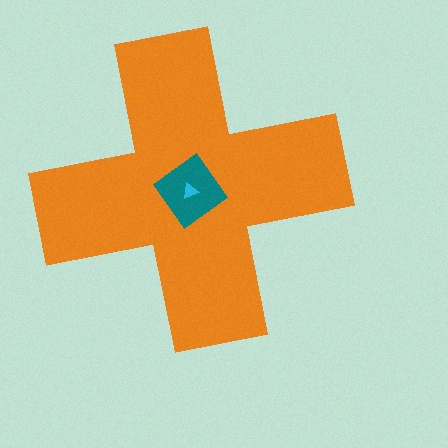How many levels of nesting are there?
3.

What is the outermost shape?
The orange cross.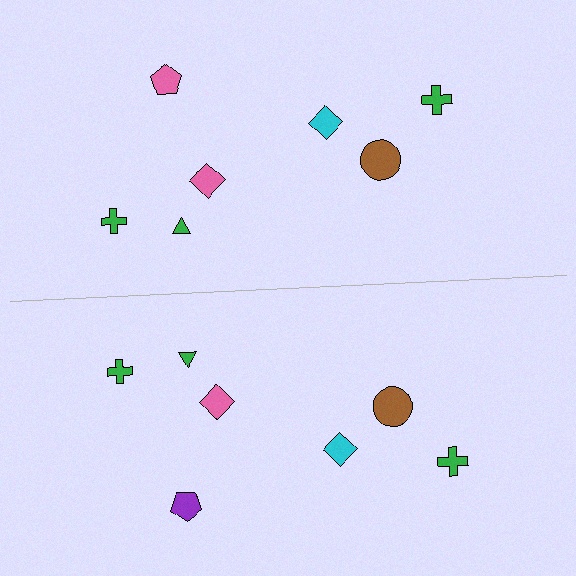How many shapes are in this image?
There are 14 shapes in this image.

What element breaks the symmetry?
The purple pentagon on the bottom side breaks the symmetry — its mirror counterpart is pink.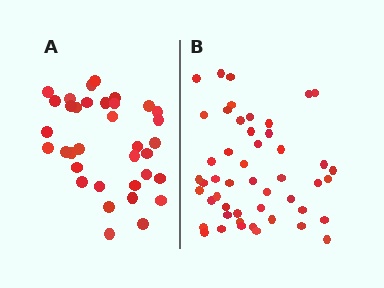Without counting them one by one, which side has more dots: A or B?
Region B (the right region) has more dots.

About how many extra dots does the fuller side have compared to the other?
Region B has approximately 15 more dots than region A.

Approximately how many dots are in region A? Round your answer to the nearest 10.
About 40 dots. (The exact count is 35, which rounds to 40.)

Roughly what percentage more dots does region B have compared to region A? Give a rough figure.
About 40% more.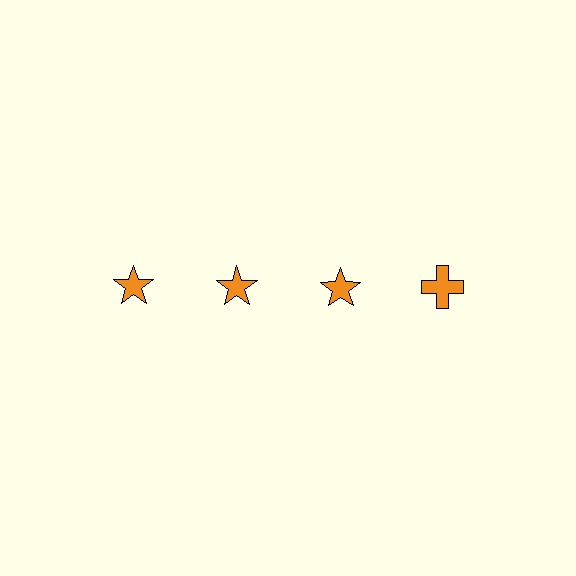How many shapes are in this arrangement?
There are 4 shapes arranged in a grid pattern.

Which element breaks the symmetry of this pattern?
The orange cross in the top row, second from right column breaks the symmetry. All other shapes are orange stars.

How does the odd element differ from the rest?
It has a different shape: cross instead of star.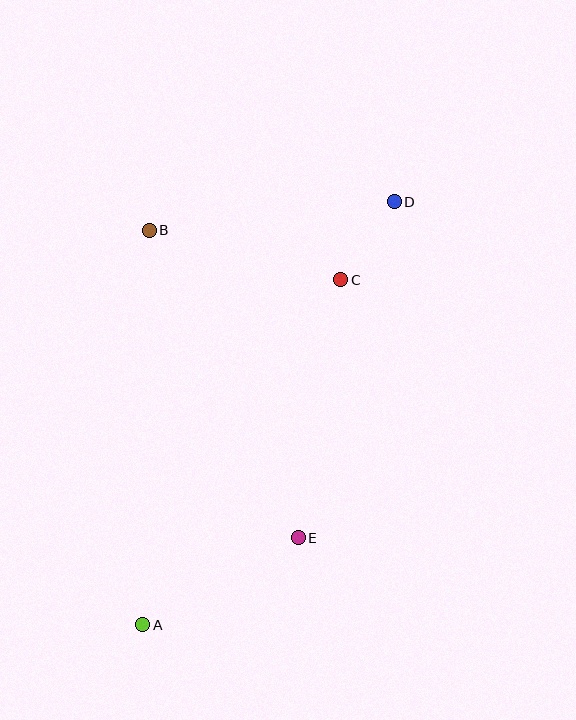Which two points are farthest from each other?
Points A and D are farthest from each other.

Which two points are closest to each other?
Points C and D are closest to each other.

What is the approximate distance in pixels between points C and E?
The distance between C and E is approximately 261 pixels.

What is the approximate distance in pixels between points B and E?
The distance between B and E is approximately 341 pixels.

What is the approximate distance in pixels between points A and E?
The distance between A and E is approximately 178 pixels.